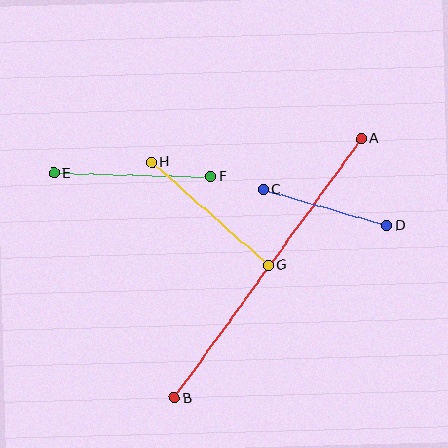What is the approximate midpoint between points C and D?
The midpoint is at approximately (325, 207) pixels.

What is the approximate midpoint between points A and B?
The midpoint is at approximately (268, 268) pixels.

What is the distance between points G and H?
The distance is approximately 156 pixels.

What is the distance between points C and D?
The distance is approximately 129 pixels.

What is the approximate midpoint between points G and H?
The midpoint is at approximately (210, 214) pixels.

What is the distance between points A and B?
The distance is approximately 319 pixels.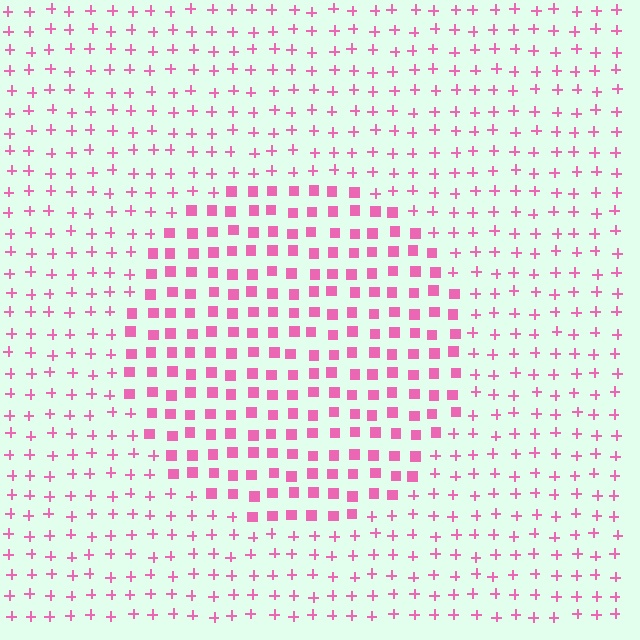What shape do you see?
I see a circle.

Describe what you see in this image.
The image is filled with small pink elements arranged in a uniform grid. A circle-shaped region contains squares, while the surrounding area contains plus signs. The boundary is defined purely by the change in element shape.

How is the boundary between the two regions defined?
The boundary is defined by a change in element shape: squares inside vs. plus signs outside. All elements share the same color and spacing.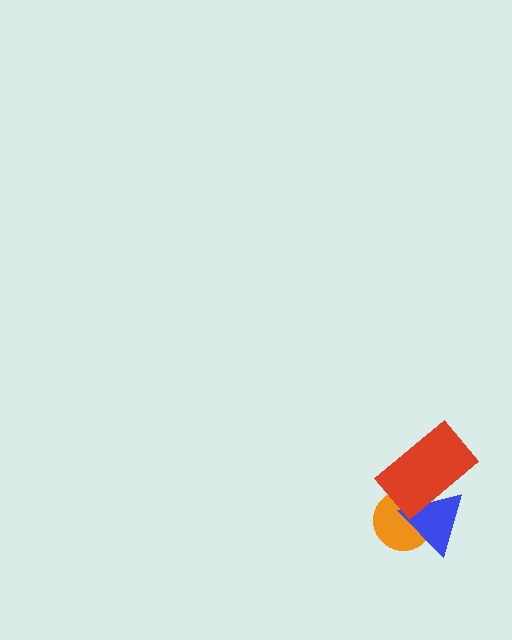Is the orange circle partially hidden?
Yes, it is partially covered by another shape.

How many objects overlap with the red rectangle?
2 objects overlap with the red rectangle.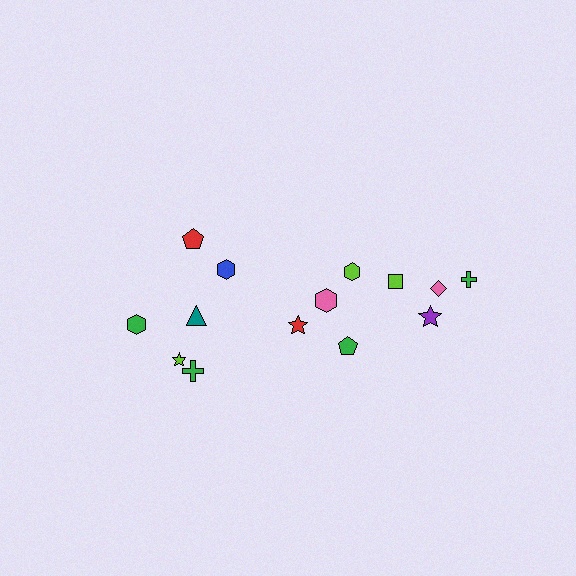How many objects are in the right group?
There are 8 objects.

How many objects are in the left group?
There are 6 objects.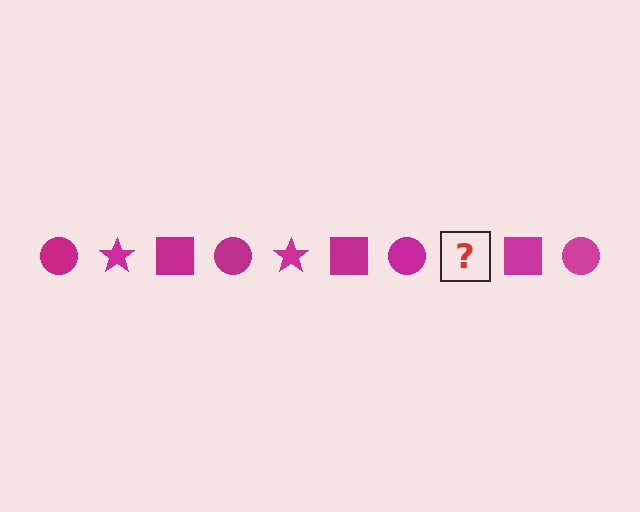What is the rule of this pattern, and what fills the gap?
The rule is that the pattern cycles through circle, star, square shapes in magenta. The gap should be filled with a magenta star.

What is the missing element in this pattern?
The missing element is a magenta star.